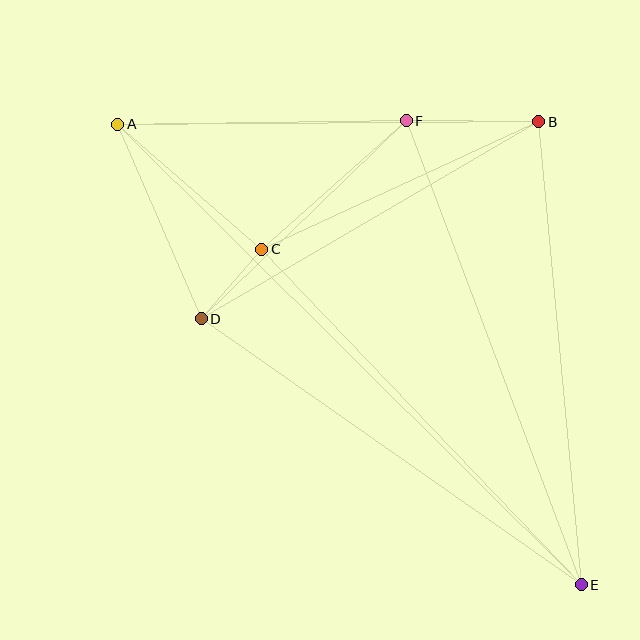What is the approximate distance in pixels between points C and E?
The distance between C and E is approximately 463 pixels.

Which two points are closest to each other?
Points C and D are closest to each other.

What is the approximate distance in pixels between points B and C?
The distance between B and C is approximately 305 pixels.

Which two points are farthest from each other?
Points A and E are farthest from each other.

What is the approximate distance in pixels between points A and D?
The distance between A and D is approximately 212 pixels.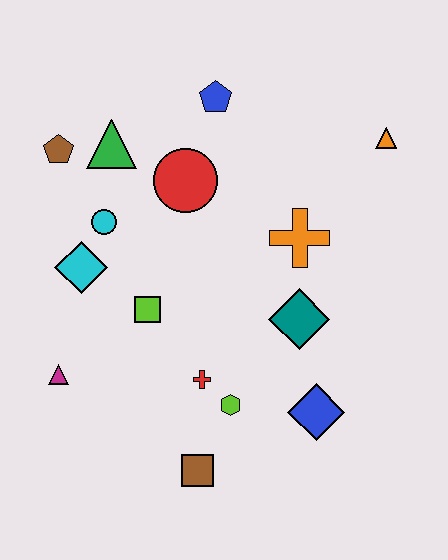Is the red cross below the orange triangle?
Yes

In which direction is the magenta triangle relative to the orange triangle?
The magenta triangle is to the left of the orange triangle.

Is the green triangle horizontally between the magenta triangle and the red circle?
Yes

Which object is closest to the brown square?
The lime hexagon is closest to the brown square.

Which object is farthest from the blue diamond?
The brown pentagon is farthest from the blue diamond.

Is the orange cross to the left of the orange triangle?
Yes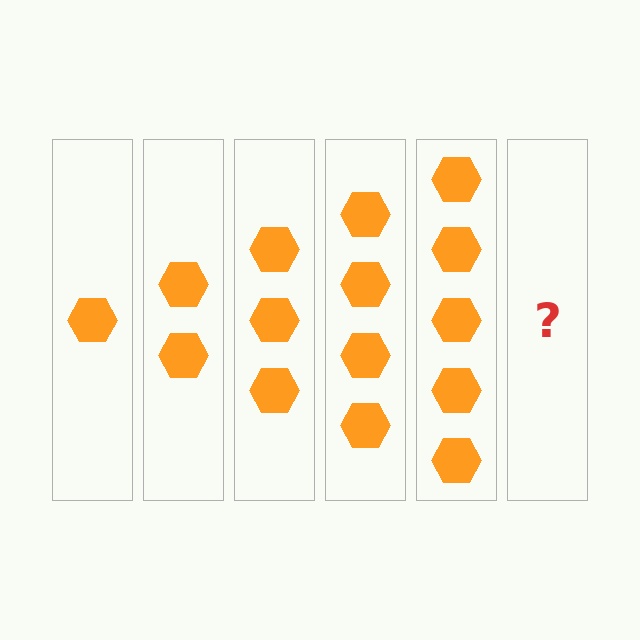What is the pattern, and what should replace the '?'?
The pattern is that each step adds one more hexagon. The '?' should be 6 hexagons.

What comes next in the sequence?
The next element should be 6 hexagons.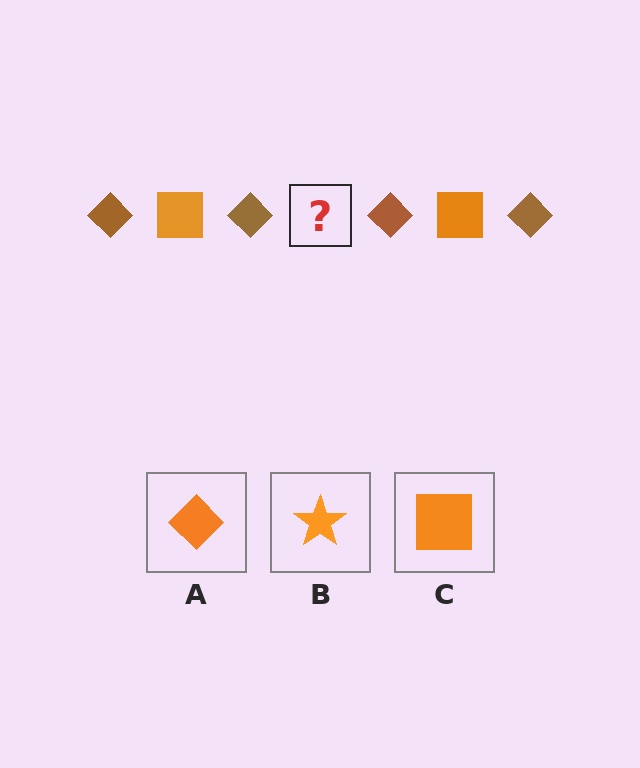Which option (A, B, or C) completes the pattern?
C.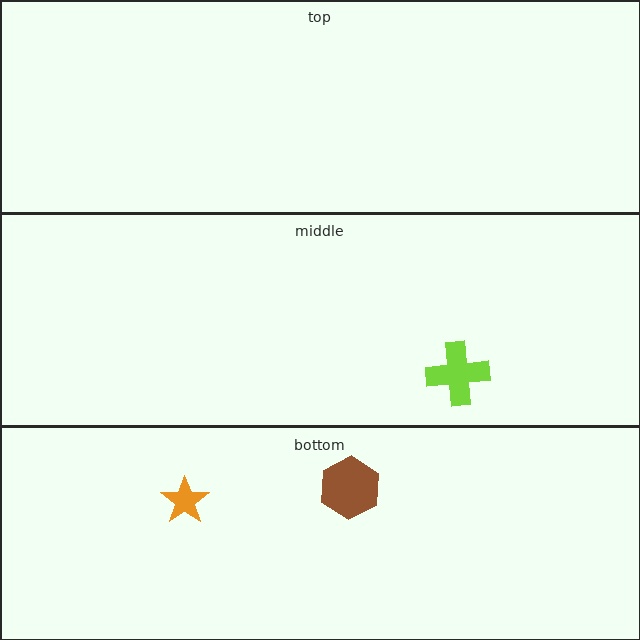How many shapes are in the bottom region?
2.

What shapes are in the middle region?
The lime cross.